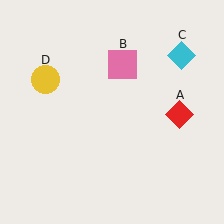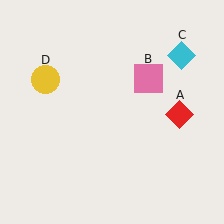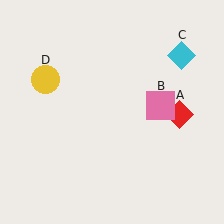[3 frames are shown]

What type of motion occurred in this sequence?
The pink square (object B) rotated clockwise around the center of the scene.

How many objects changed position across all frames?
1 object changed position: pink square (object B).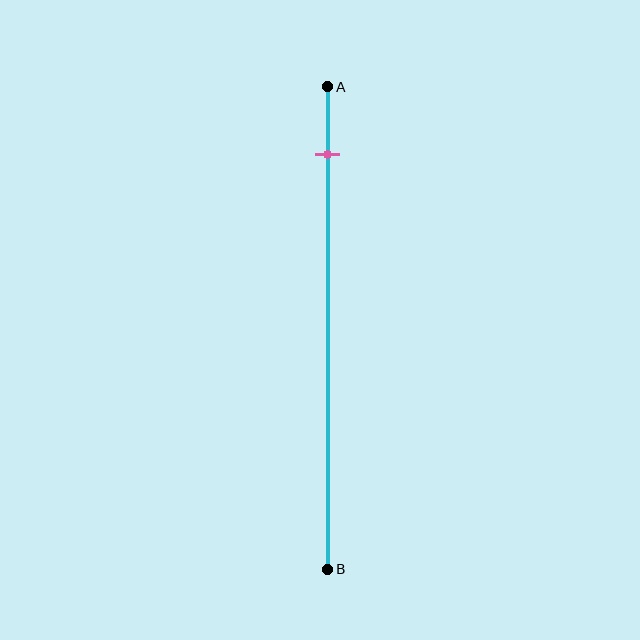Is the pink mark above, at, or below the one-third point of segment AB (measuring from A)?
The pink mark is above the one-third point of segment AB.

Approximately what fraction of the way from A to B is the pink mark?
The pink mark is approximately 15% of the way from A to B.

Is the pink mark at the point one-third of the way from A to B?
No, the mark is at about 15% from A, not at the 33% one-third point.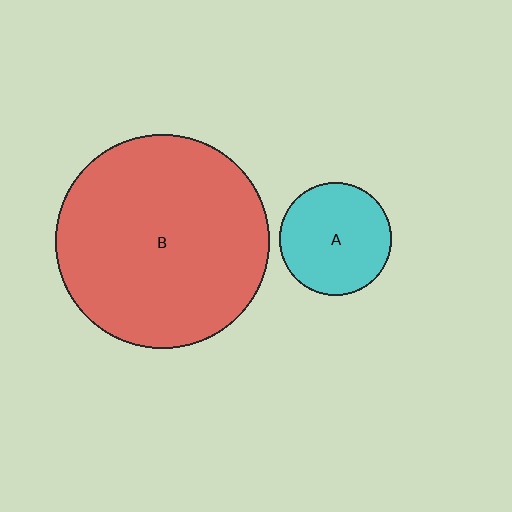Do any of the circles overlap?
No, none of the circles overlap.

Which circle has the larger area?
Circle B (red).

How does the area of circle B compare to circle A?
Approximately 3.6 times.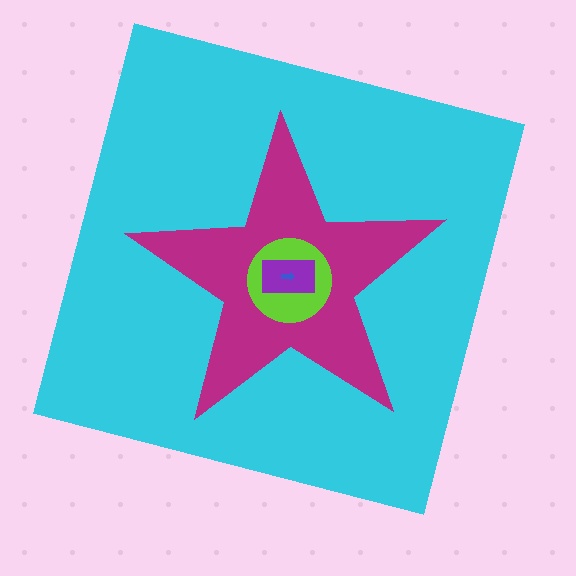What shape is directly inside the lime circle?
The purple rectangle.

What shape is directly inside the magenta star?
The lime circle.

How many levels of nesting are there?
5.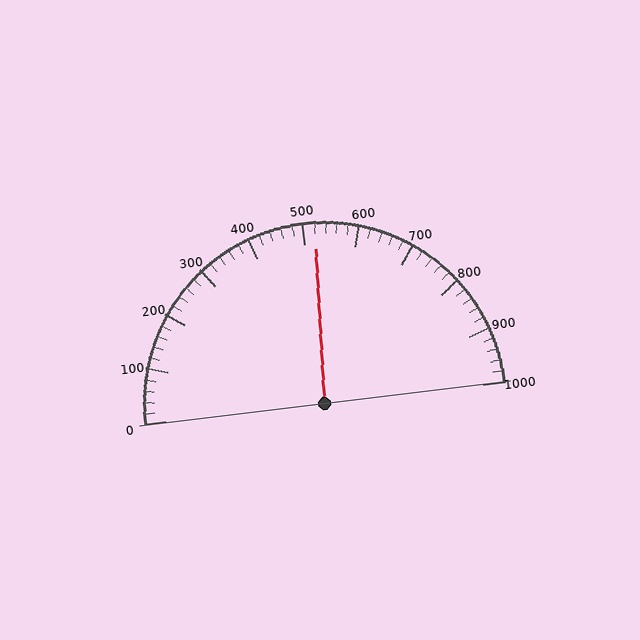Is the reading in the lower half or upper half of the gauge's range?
The reading is in the upper half of the range (0 to 1000).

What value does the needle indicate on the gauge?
The needle indicates approximately 520.